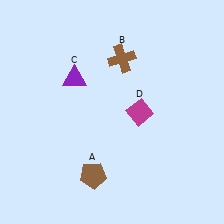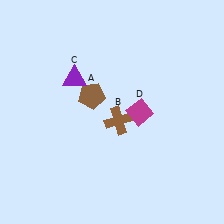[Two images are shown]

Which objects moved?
The objects that moved are: the brown pentagon (A), the brown cross (B).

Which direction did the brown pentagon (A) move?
The brown pentagon (A) moved up.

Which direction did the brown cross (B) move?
The brown cross (B) moved down.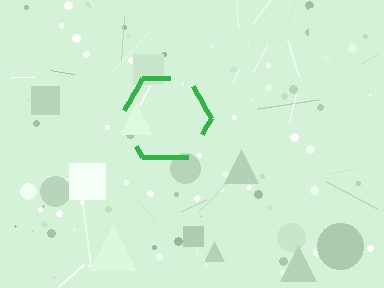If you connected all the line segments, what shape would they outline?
They would outline a hexagon.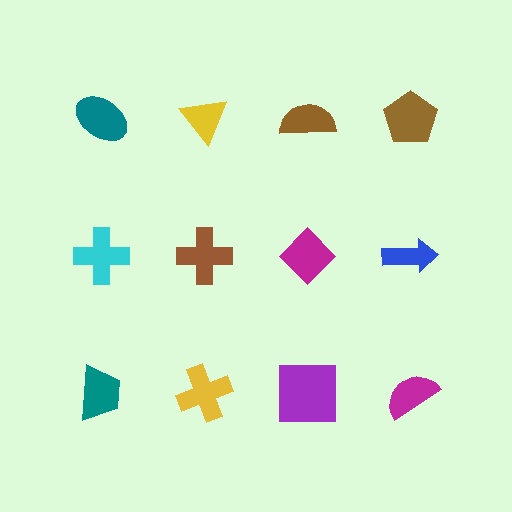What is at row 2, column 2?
A brown cross.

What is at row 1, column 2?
A yellow triangle.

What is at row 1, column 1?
A teal ellipse.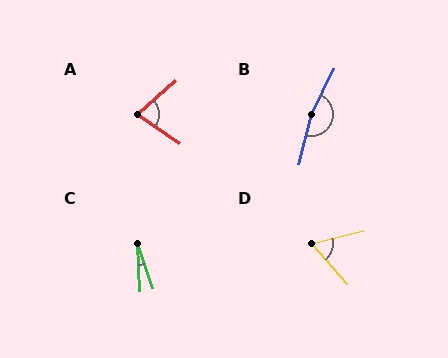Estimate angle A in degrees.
Approximately 76 degrees.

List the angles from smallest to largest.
C (17°), D (62°), A (76°), B (168°).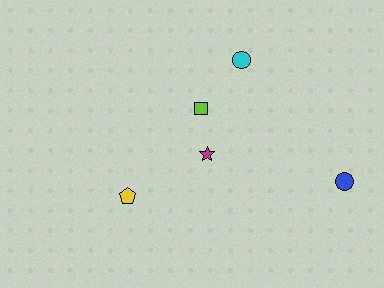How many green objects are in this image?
There are no green objects.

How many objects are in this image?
There are 5 objects.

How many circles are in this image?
There are 2 circles.